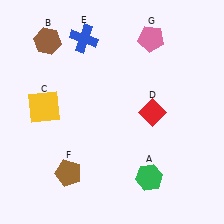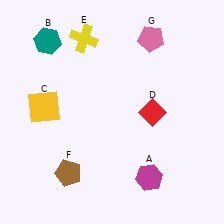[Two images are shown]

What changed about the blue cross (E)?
In Image 1, E is blue. In Image 2, it changed to yellow.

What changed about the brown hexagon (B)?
In Image 1, B is brown. In Image 2, it changed to teal.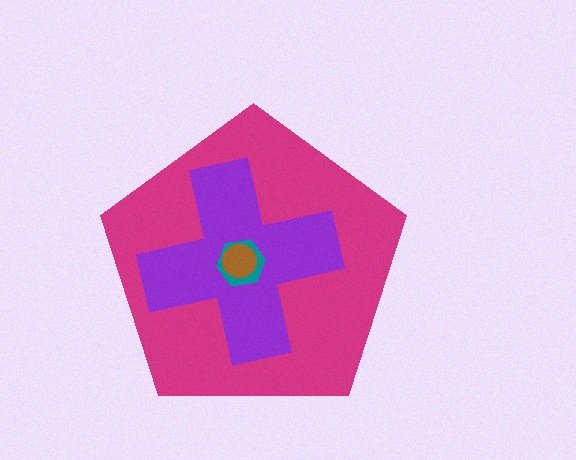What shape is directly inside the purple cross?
The teal hexagon.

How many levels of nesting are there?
4.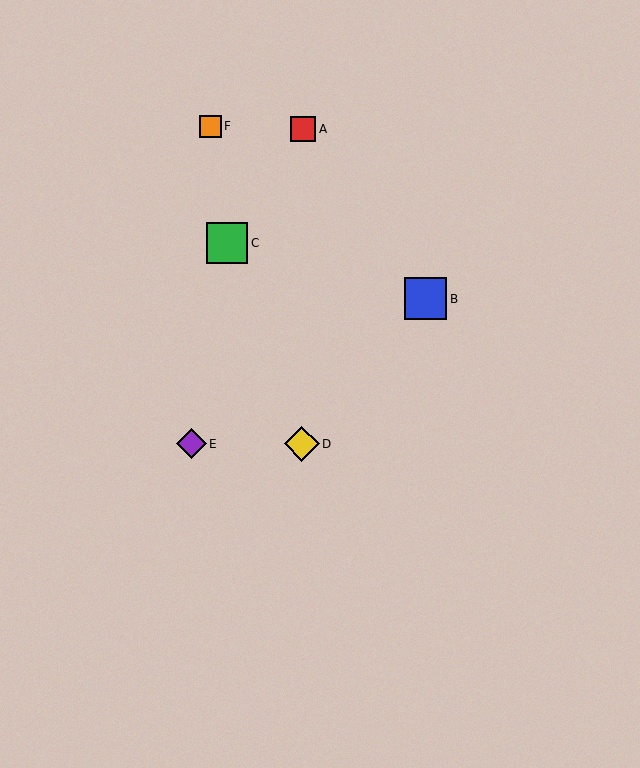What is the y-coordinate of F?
Object F is at y≈126.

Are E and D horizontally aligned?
Yes, both are at y≈444.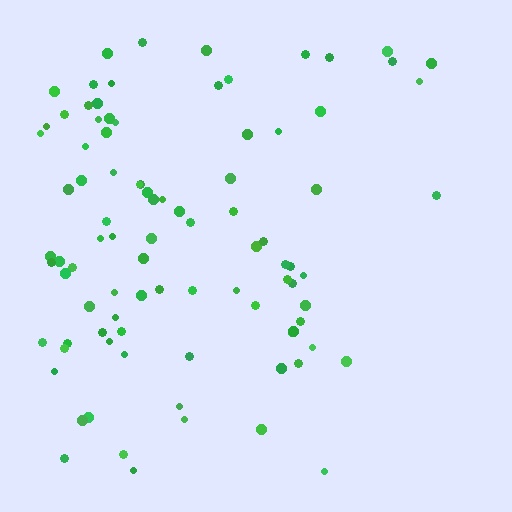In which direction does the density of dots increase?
From right to left, with the left side densest.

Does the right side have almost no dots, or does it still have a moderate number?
Still a moderate number, just noticeably fewer than the left.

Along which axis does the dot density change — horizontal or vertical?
Horizontal.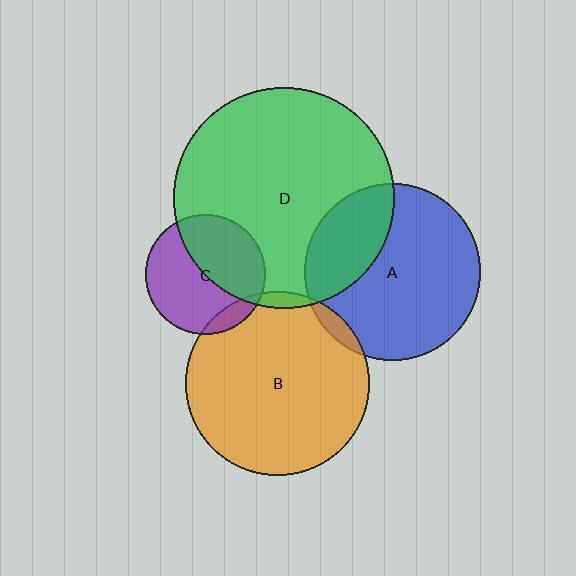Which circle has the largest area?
Circle D (green).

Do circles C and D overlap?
Yes.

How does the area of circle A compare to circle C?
Approximately 2.2 times.